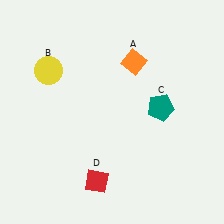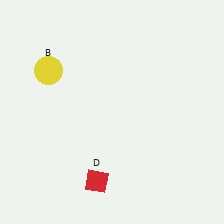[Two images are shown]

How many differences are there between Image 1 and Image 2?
There are 2 differences between the two images.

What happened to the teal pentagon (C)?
The teal pentagon (C) was removed in Image 2. It was in the top-right area of Image 1.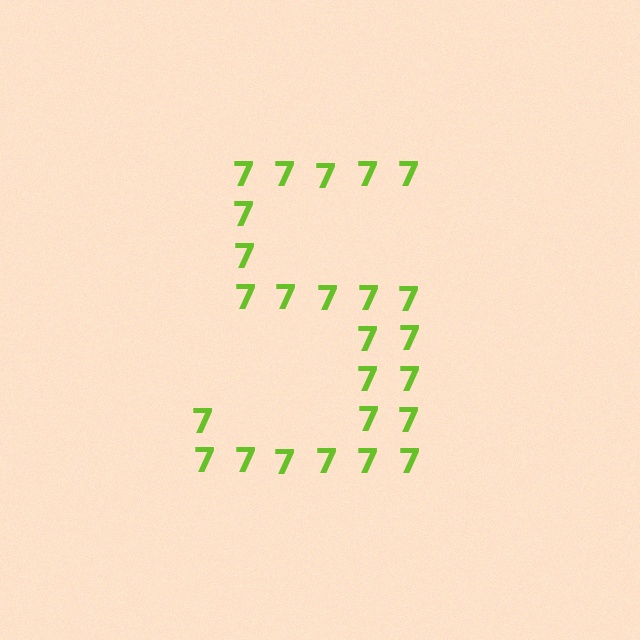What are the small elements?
The small elements are digit 7's.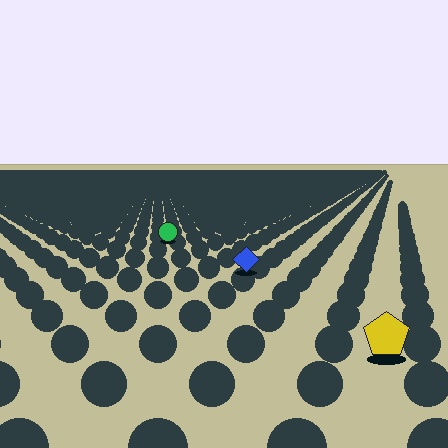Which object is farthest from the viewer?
The green circle is farthest from the viewer. It appears smaller and the ground texture around it is denser.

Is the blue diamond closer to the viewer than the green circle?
Yes. The blue diamond is closer — you can tell from the texture gradient: the ground texture is coarser near it.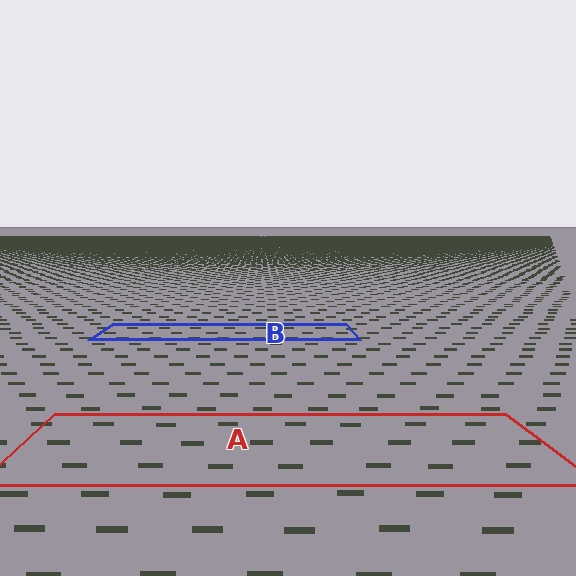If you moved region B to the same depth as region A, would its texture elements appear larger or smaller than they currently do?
They would appear larger. At a closer depth, the same texture elements are projected at a bigger on-screen size.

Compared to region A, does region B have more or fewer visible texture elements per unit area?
Region B has more texture elements per unit area — they are packed more densely because it is farther away.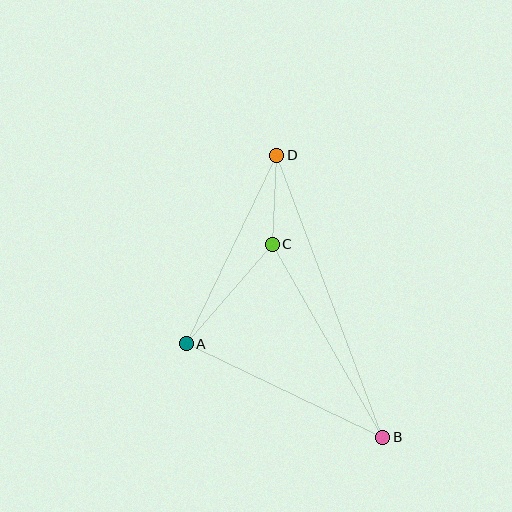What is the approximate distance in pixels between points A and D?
The distance between A and D is approximately 209 pixels.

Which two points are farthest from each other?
Points B and D are farthest from each other.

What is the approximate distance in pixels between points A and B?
The distance between A and B is approximately 218 pixels.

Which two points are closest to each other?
Points C and D are closest to each other.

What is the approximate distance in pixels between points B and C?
The distance between B and C is approximately 223 pixels.